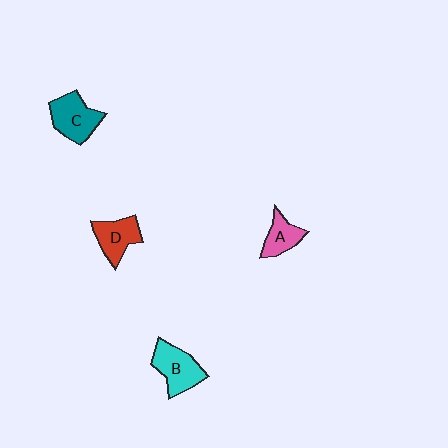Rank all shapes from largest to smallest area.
From largest to smallest: B (cyan), C (teal), D (red), A (pink).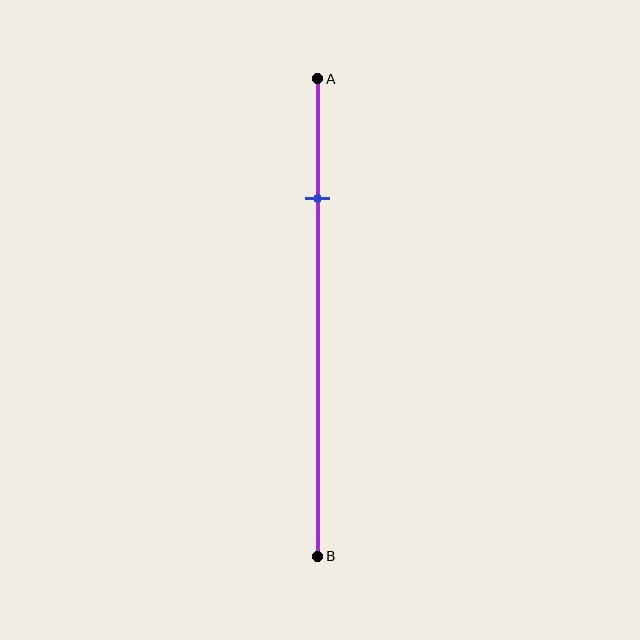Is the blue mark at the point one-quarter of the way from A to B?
Yes, the mark is approximately at the one-quarter point.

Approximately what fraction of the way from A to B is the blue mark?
The blue mark is approximately 25% of the way from A to B.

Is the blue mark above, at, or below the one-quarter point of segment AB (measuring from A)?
The blue mark is approximately at the one-quarter point of segment AB.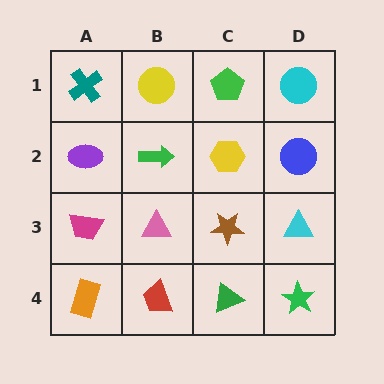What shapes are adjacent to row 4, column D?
A cyan triangle (row 3, column D), a green triangle (row 4, column C).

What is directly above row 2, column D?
A cyan circle.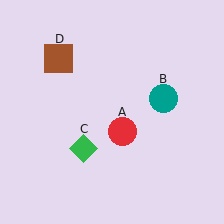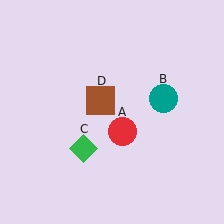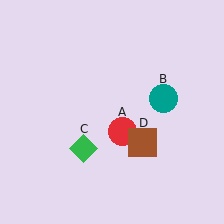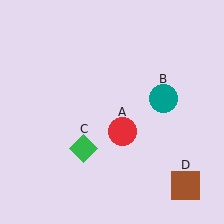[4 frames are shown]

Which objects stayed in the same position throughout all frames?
Red circle (object A) and teal circle (object B) and green diamond (object C) remained stationary.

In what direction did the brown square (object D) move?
The brown square (object D) moved down and to the right.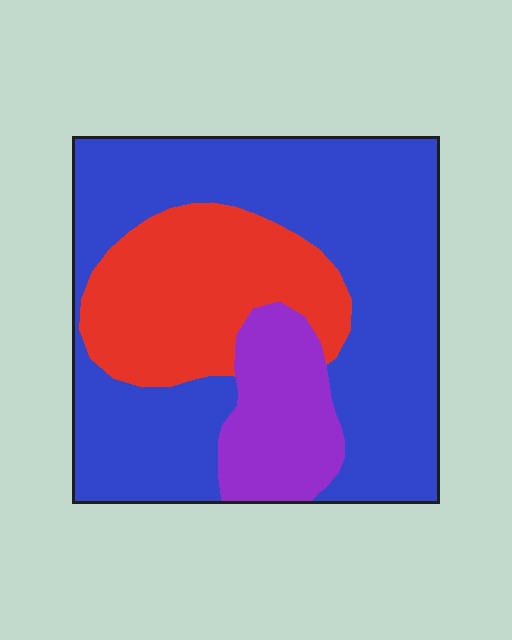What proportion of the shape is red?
Red takes up about one quarter (1/4) of the shape.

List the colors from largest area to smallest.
From largest to smallest: blue, red, purple.